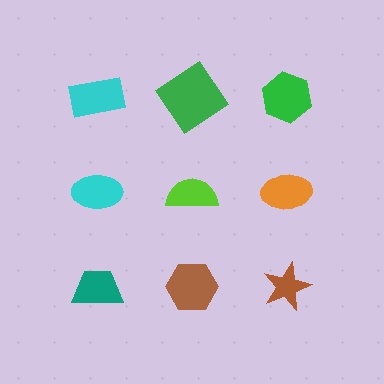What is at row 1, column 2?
A green diamond.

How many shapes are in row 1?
3 shapes.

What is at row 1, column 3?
A green hexagon.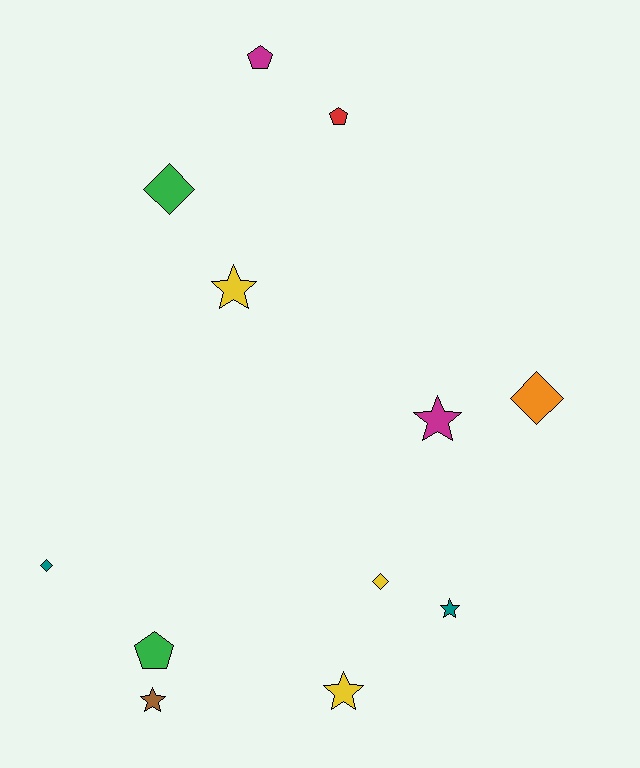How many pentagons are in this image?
There are 3 pentagons.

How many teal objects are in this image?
There are 2 teal objects.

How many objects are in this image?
There are 12 objects.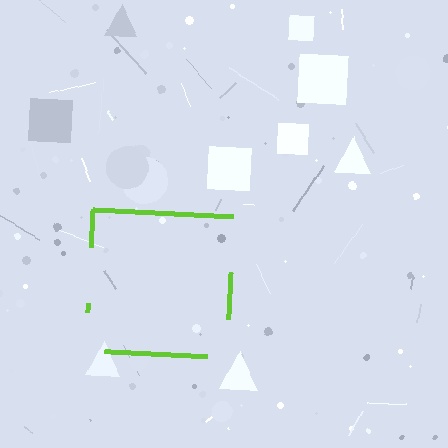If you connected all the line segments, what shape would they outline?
They would outline a square.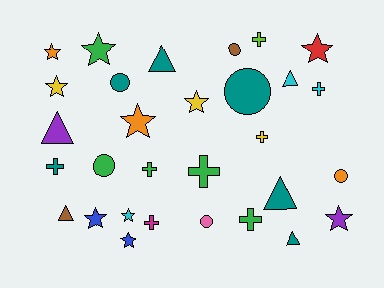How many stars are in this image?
There are 10 stars.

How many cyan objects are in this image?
There are 3 cyan objects.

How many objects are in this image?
There are 30 objects.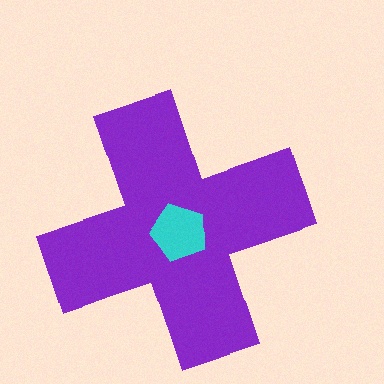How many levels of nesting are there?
2.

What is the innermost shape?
The cyan pentagon.